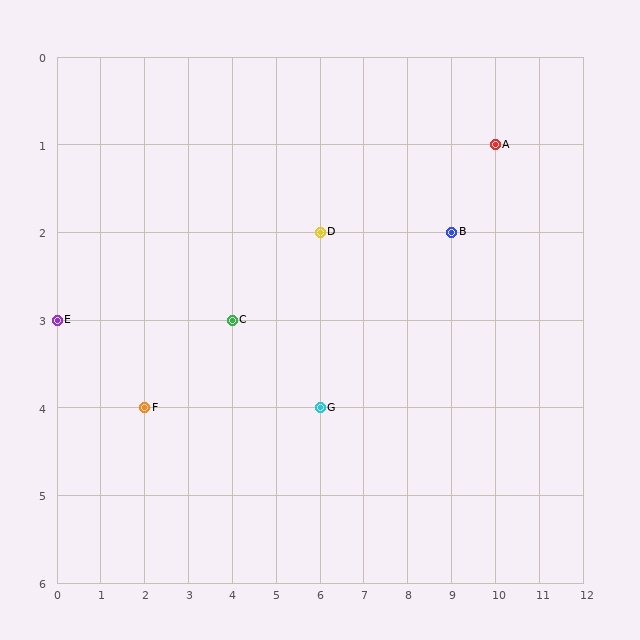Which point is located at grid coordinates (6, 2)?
Point D is at (6, 2).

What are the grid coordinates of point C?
Point C is at grid coordinates (4, 3).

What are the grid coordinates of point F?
Point F is at grid coordinates (2, 4).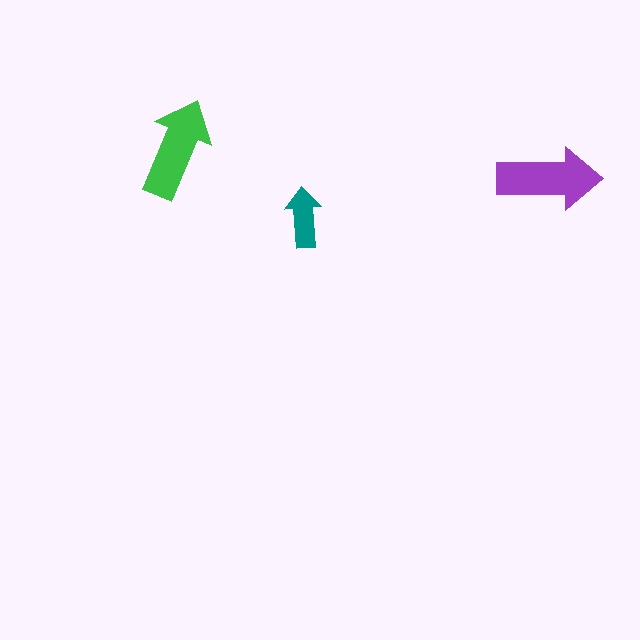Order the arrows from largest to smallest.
the purple one, the green one, the teal one.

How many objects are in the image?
There are 3 objects in the image.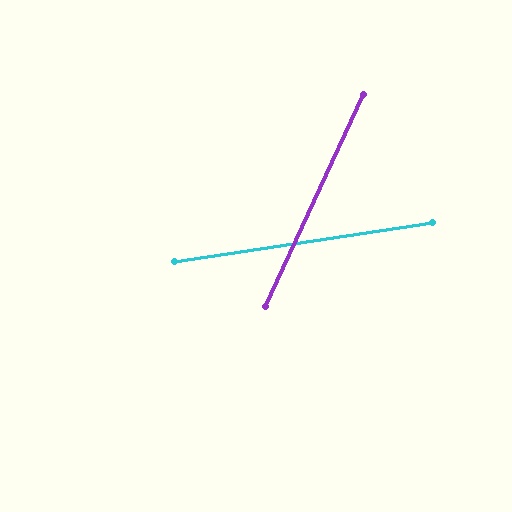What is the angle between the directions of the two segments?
Approximately 56 degrees.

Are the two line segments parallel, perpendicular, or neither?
Neither parallel nor perpendicular — they differ by about 56°.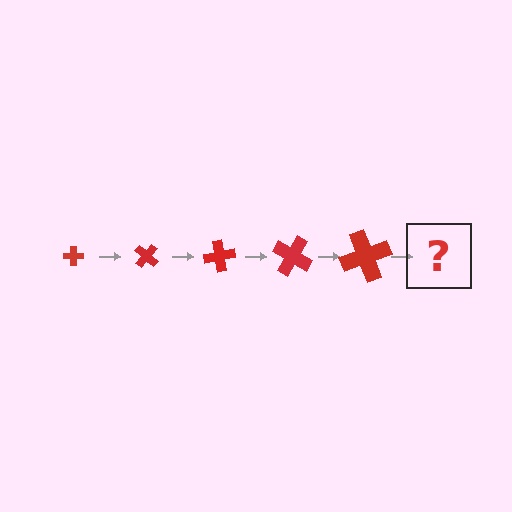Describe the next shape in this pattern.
It should be a cross, larger than the previous one and rotated 200 degrees from the start.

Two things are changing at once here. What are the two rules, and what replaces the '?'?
The two rules are that the cross grows larger each step and it rotates 40 degrees each step. The '?' should be a cross, larger than the previous one and rotated 200 degrees from the start.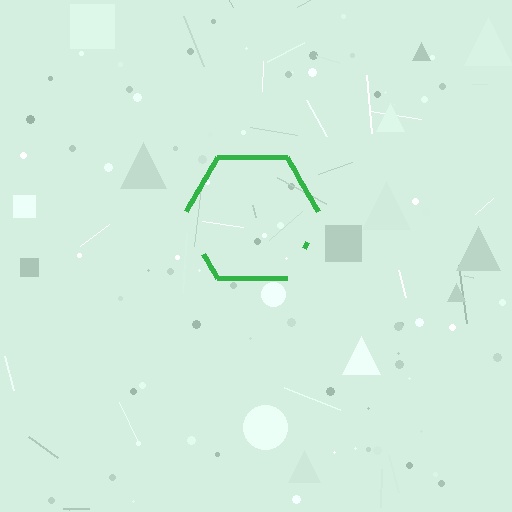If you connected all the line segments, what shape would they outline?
They would outline a hexagon.